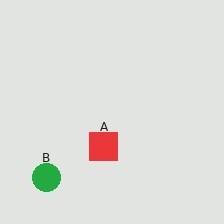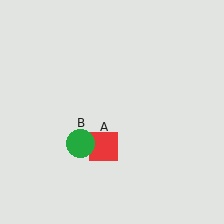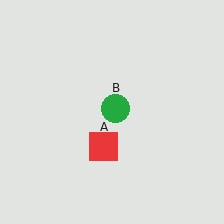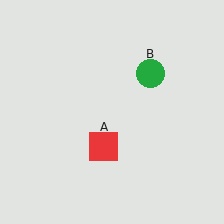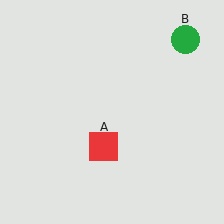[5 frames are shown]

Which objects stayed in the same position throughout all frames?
Red square (object A) remained stationary.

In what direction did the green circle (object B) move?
The green circle (object B) moved up and to the right.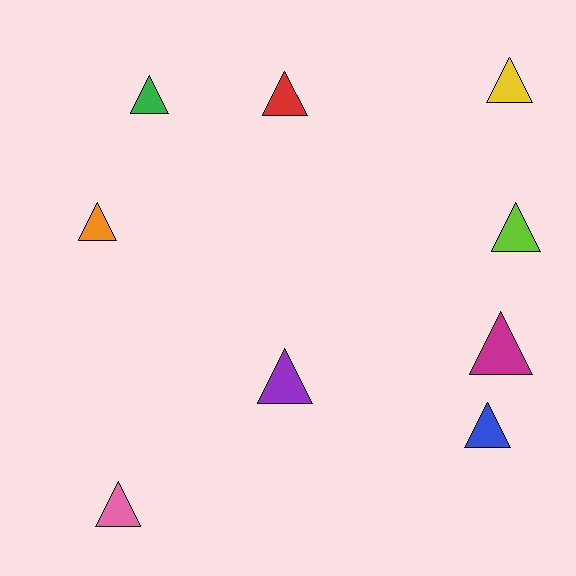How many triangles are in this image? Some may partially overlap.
There are 9 triangles.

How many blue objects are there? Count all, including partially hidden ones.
There is 1 blue object.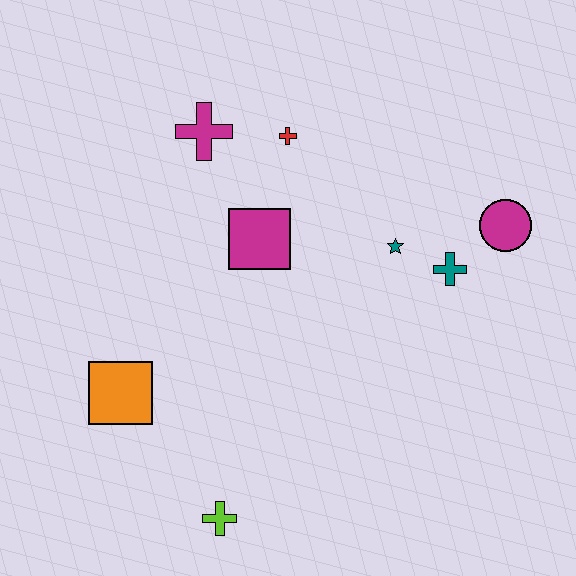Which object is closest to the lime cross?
The orange square is closest to the lime cross.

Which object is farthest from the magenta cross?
The lime cross is farthest from the magenta cross.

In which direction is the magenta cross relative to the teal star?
The magenta cross is to the left of the teal star.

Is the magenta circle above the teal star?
Yes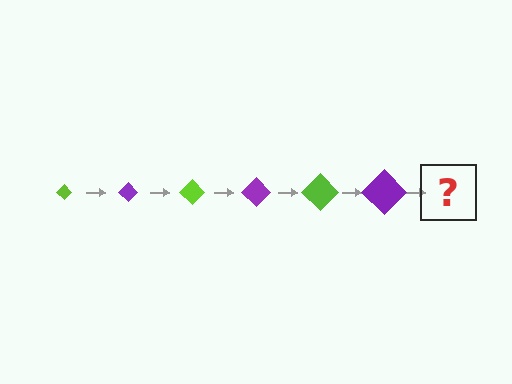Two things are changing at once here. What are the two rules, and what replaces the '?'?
The two rules are that the diamond grows larger each step and the color cycles through lime and purple. The '?' should be a lime diamond, larger than the previous one.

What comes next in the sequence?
The next element should be a lime diamond, larger than the previous one.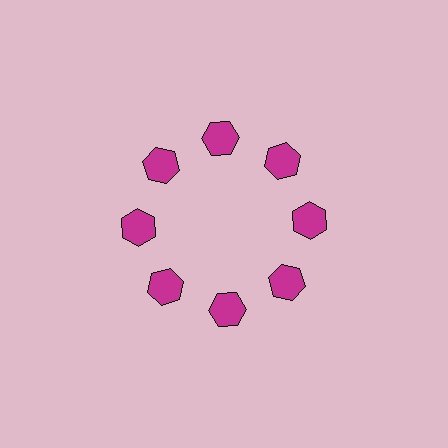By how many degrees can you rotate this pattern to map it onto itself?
The pattern maps onto itself every 45 degrees of rotation.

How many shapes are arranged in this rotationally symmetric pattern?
There are 8 shapes, arranged in 8 groups of 1.